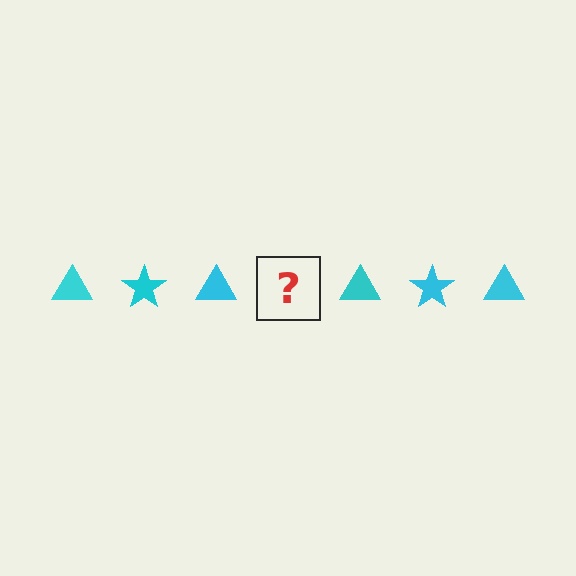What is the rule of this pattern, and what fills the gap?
The rule is that the pattern cycles through triangle, star shapes in cyan. The gap should be filled with a cyan star.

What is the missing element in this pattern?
The missing element is a cyan star.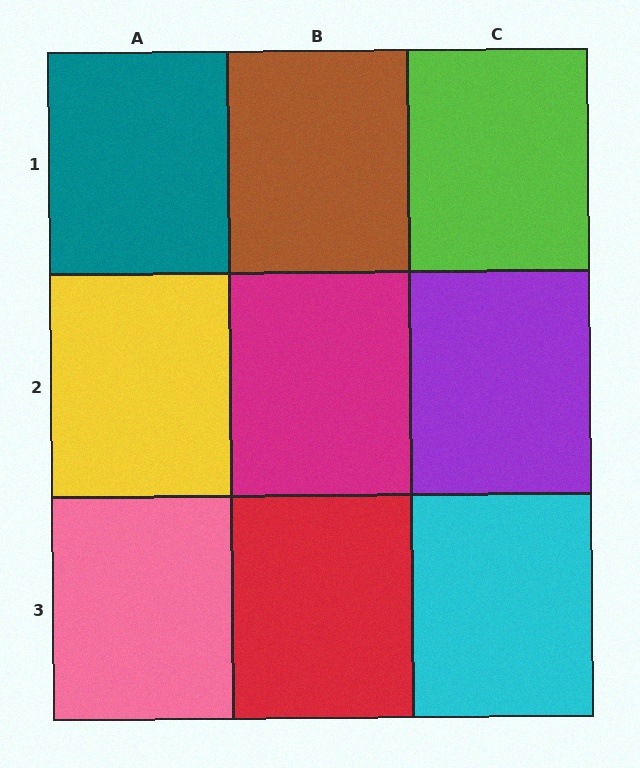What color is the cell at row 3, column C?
Cyan.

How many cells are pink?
1 cell is pink.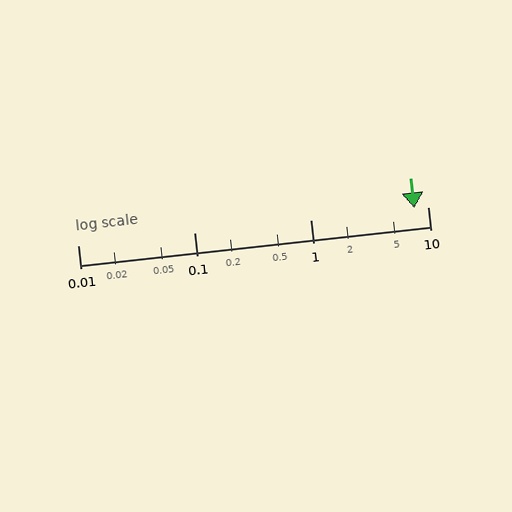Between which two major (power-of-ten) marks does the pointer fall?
The pointer is between 1 and 10.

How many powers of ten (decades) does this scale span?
The scale spans 3 decades, from 0.01 to 10.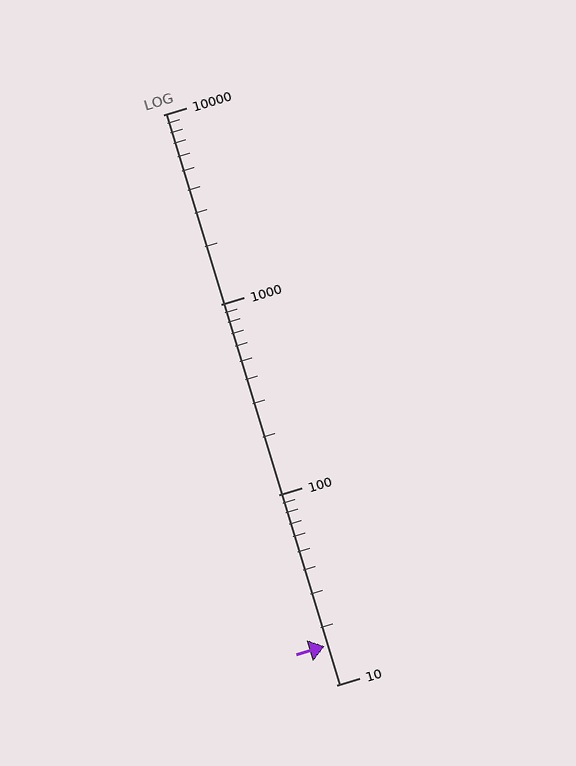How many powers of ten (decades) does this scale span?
The scale spans 3 decades, from 10 to 10000.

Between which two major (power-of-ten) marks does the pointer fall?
The pointer is between 10 and 100.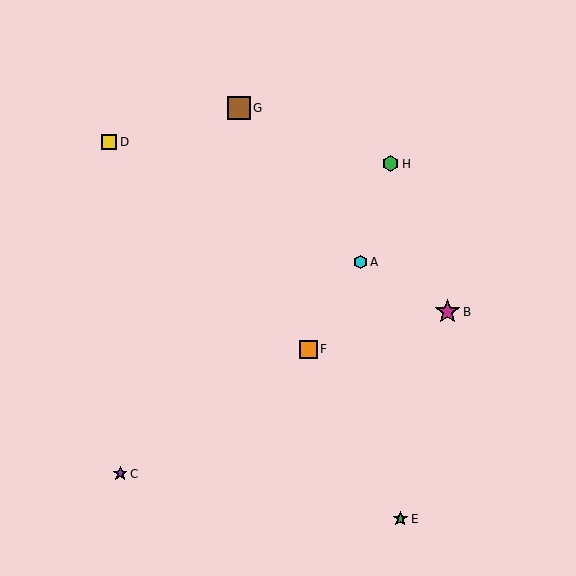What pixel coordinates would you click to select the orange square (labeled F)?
Click at (309, 349) to select the orange square F.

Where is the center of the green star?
The center of the green star is at (400, 519).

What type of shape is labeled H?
Shape H is a green hexagon.